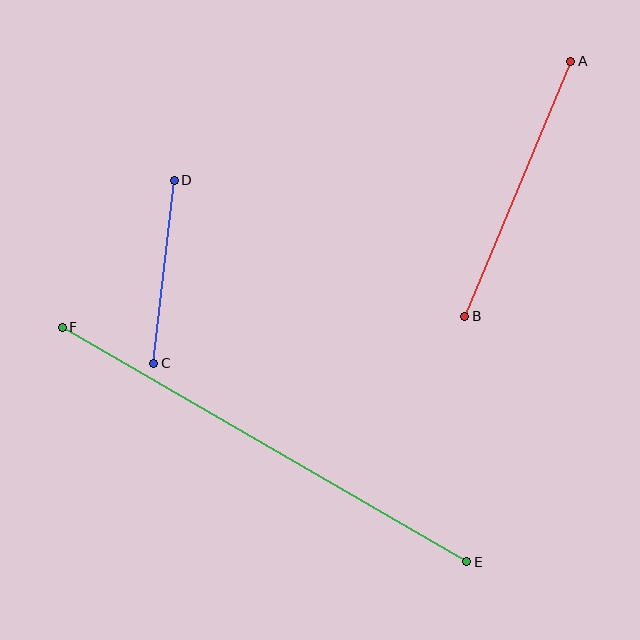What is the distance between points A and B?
The distance is approximately 276 pixels.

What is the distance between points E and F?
The distance is approximately 468 pixels.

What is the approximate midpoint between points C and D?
The midpoint is at approximately (164, 272) pixels.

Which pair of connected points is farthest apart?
Points E and F are farthest apart.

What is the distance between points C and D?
The distance is approximately 184 pixels.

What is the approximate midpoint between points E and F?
The midpoint is at approximately (264, 444) pixels.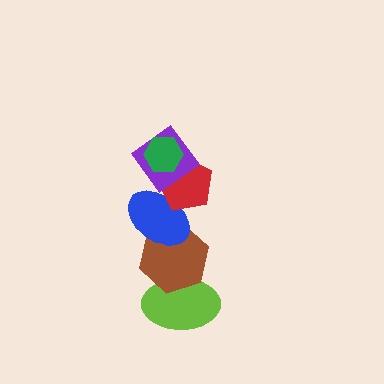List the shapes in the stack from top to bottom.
From top to bottom: the green hexagon, the purple diamond, the red pentagon, the blue ellipse, the brown hexagon, the lime ellipse.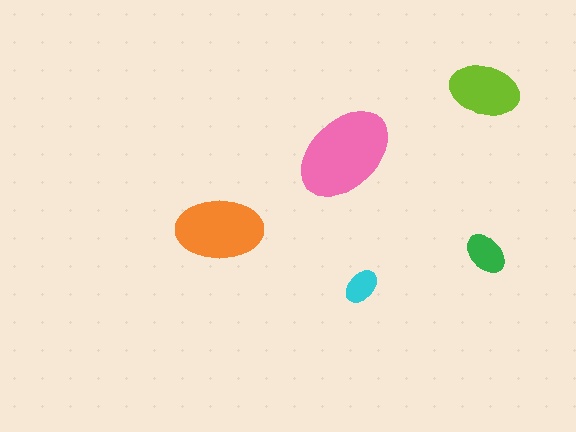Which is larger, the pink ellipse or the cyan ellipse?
The pink one.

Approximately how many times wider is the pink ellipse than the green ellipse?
About 2.5 times wider.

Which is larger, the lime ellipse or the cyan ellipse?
The lime one.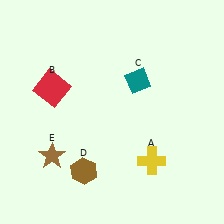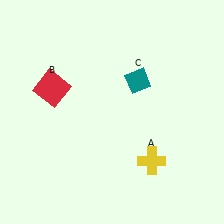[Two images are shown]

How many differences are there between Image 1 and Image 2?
There are 2 differences between the two images.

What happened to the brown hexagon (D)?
The brown hexagon (D) was removed in Image 2. It was in the bottom-left area of Image 1.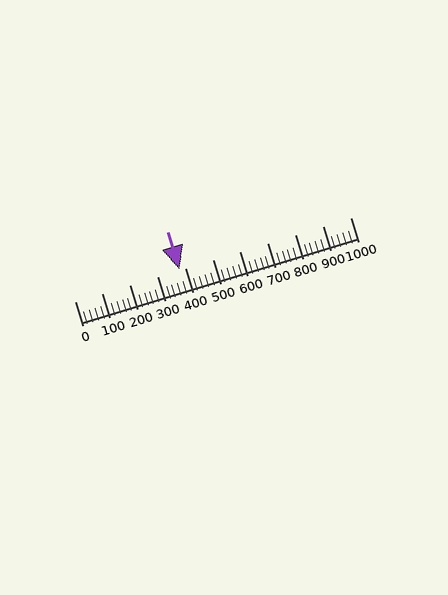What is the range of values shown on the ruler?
The ruler shows values from 0 to 1000.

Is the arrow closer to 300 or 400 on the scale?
The arrow is closer to 400.